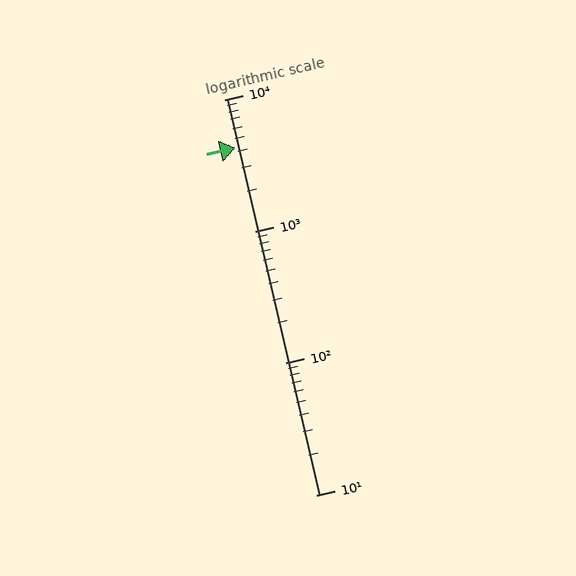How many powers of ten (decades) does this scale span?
The scale spans 3 decades, from 10 to 10000.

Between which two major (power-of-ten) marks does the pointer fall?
The pointer is between 1000 and 10000.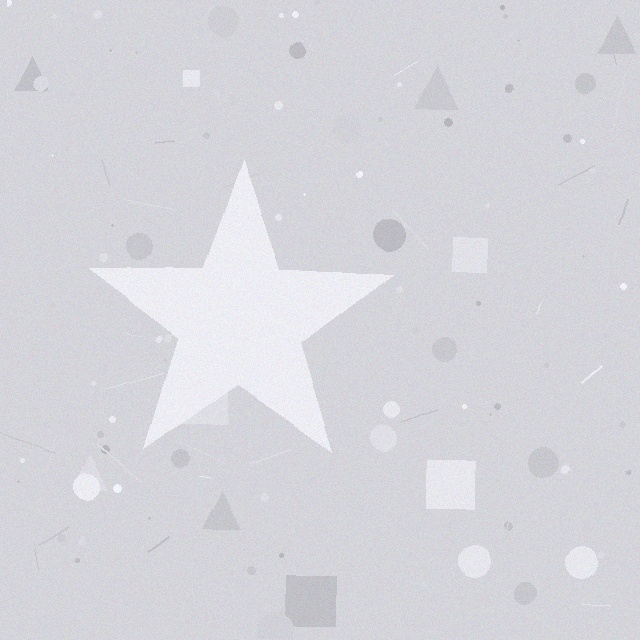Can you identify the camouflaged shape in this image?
The camouflaged shape is a star.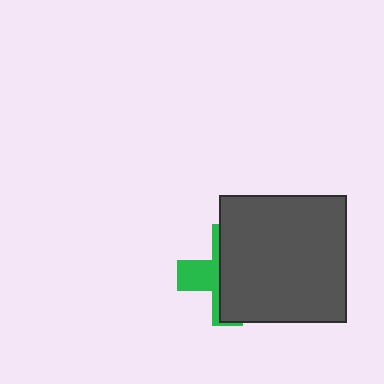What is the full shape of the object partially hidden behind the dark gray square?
The partially hidden object is a green cross.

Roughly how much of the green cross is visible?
A small part of it is visible (roughly 36%).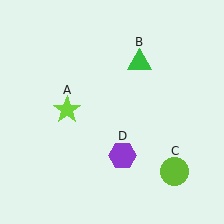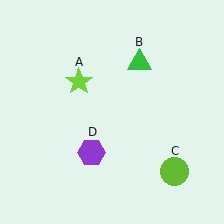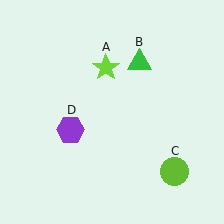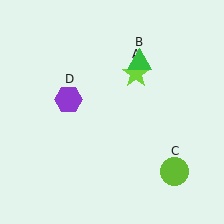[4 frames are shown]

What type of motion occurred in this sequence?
The lime star (object A), purple hexagon (object D) rotated clockwise around the center of the scene.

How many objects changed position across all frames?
2 objects changed position: lime star (object A), purple hexagon (object D).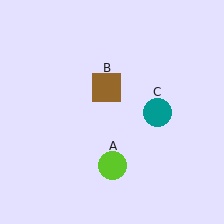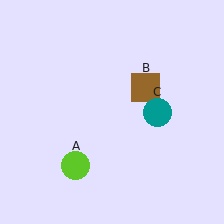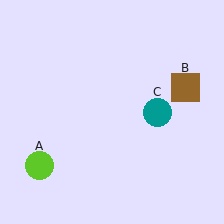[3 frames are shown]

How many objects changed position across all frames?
2 objects changed position: lime circle (object A), brown square (object B).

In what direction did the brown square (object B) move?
The brown square (object B) moved right.